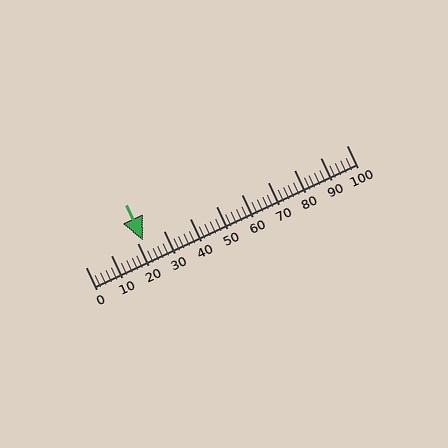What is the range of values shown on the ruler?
The ruler shows values from 0 to 100.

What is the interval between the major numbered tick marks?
The major tick marks are spaced 10 units apart.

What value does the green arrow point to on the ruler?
The green arrow points to approximately 22.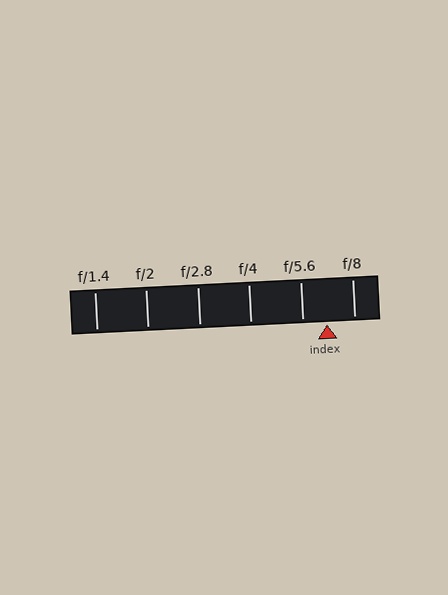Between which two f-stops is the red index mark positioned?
The index mark is between f/5.6 and f/8.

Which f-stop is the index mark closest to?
The index mark is closest to f/5.6.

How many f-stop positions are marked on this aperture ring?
There are 6 f-stop positions marked.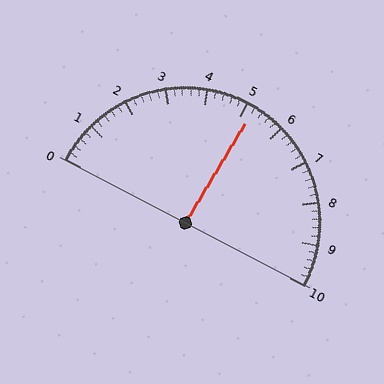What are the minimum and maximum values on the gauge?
The gauge ranges from 0 to 10.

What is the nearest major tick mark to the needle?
The nearest major tick mark is 5.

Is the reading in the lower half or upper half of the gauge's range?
The reading is in the upper half of the range (0 to 10).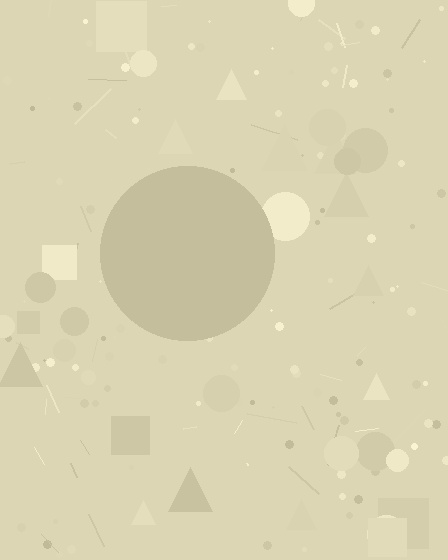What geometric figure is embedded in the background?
A circle is embedded in the background.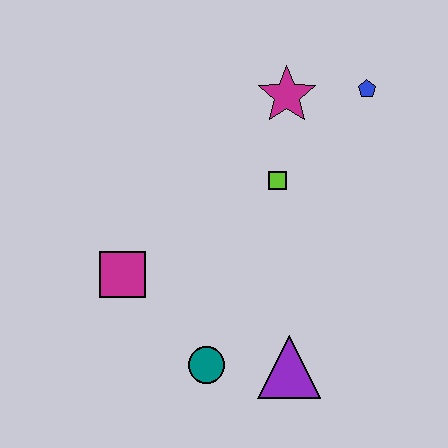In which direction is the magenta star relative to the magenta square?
The magenta star is above the magenta square.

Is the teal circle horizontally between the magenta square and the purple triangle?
Yes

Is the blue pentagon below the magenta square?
No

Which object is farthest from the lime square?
The teal circle is farthest from the lime square.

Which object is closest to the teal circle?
The purple triangle is closest to the teal circle.